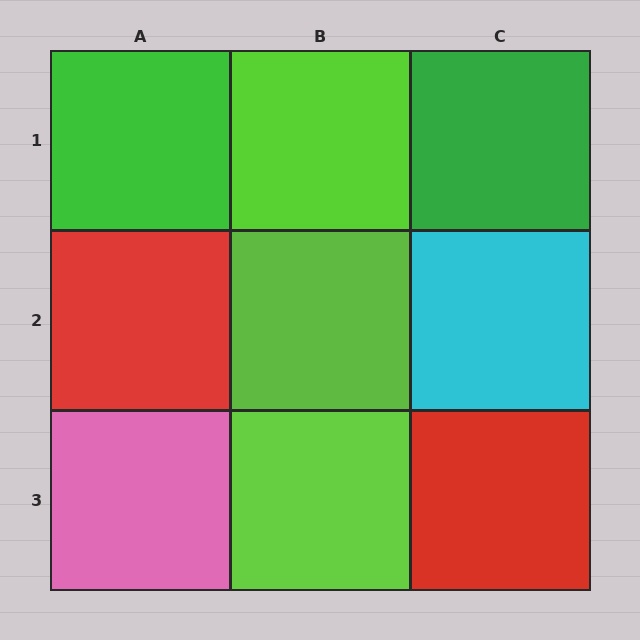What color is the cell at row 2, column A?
Red.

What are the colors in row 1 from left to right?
Green, lime, green.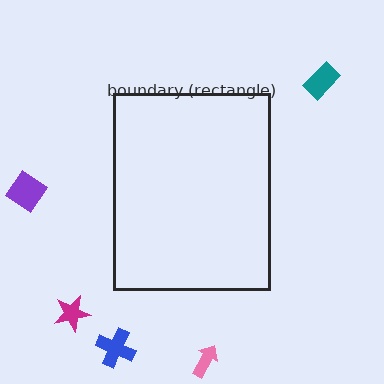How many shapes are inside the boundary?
0 inside, 5 outside.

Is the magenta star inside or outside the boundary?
Outside.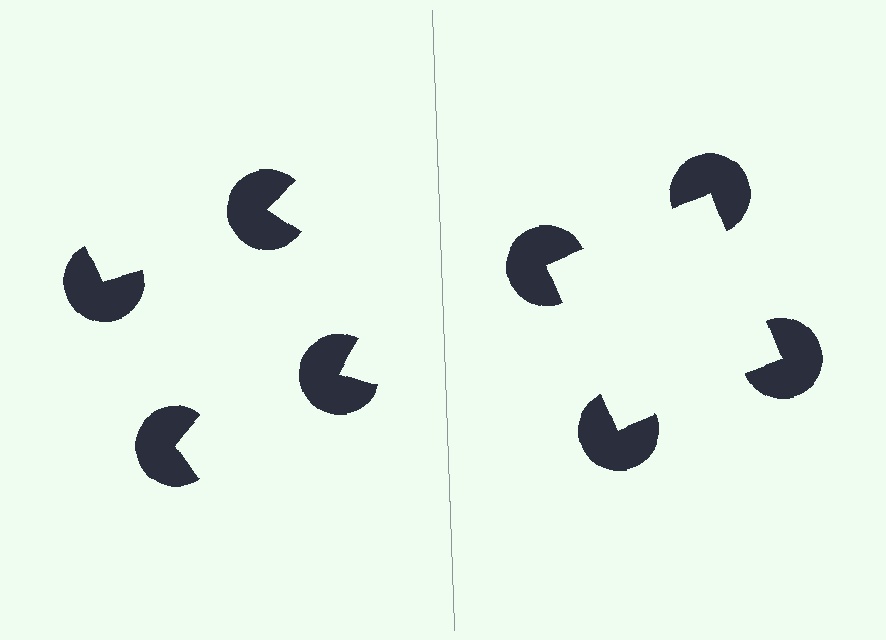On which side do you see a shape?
An illusory square appears on the right side. On the left side the wedge cuts are rotated, so no coherent shape forms.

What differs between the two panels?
The pac-man discs are positioned identically on both sides; only the wedge orientations differ. On the right they align to a square; on the left they are misaligned.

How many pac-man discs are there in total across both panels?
8 — 4 on each side.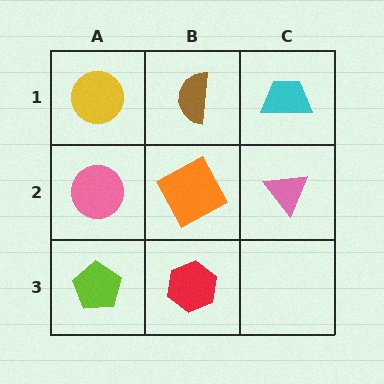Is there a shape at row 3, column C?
No, that cell is empty.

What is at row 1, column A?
A yellow circle.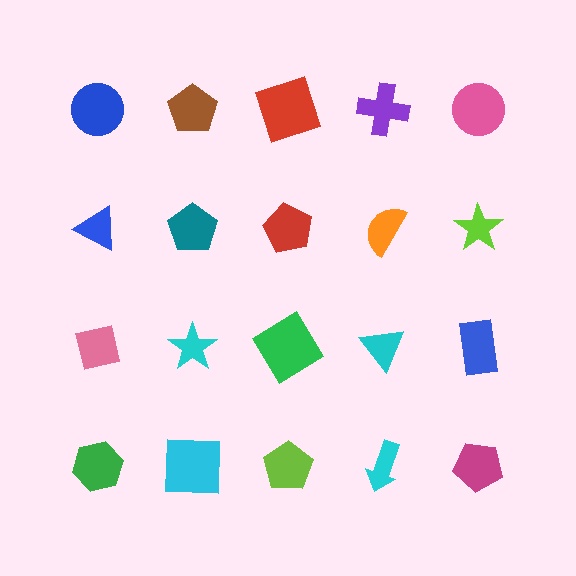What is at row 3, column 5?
A blue rectangle.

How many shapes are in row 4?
5 shapes.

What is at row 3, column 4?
A cyan triangle.